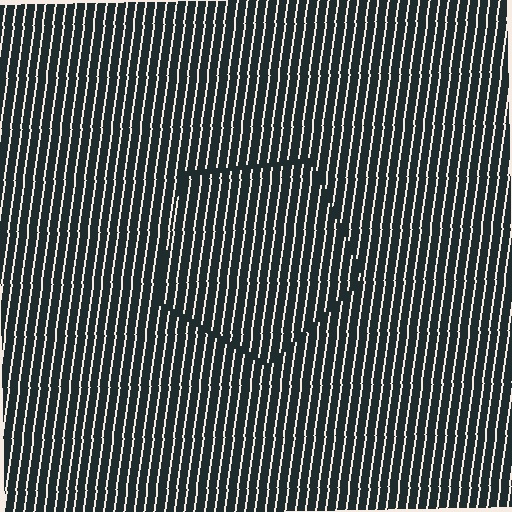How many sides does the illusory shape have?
5 sides — the line-ends trace a pentagon.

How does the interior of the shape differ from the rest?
The interior of the shape contains the same grating, shifted by half a period — the contour is defined by the phase discontinuity where line-ends from the inner and outer gratings abut.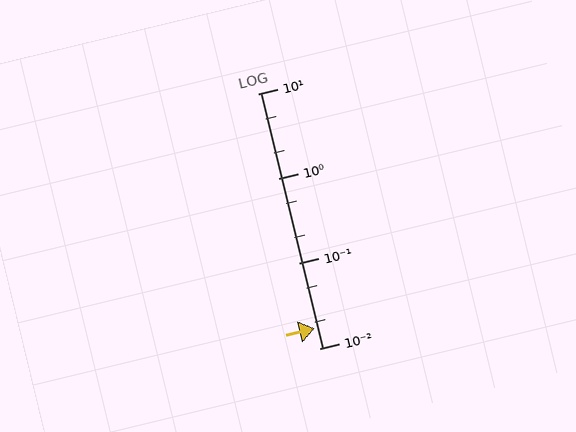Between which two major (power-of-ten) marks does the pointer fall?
The pointer is between 0.01 and 0.1.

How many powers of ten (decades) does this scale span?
The scale spans 3 decades, from 0.01 to 10.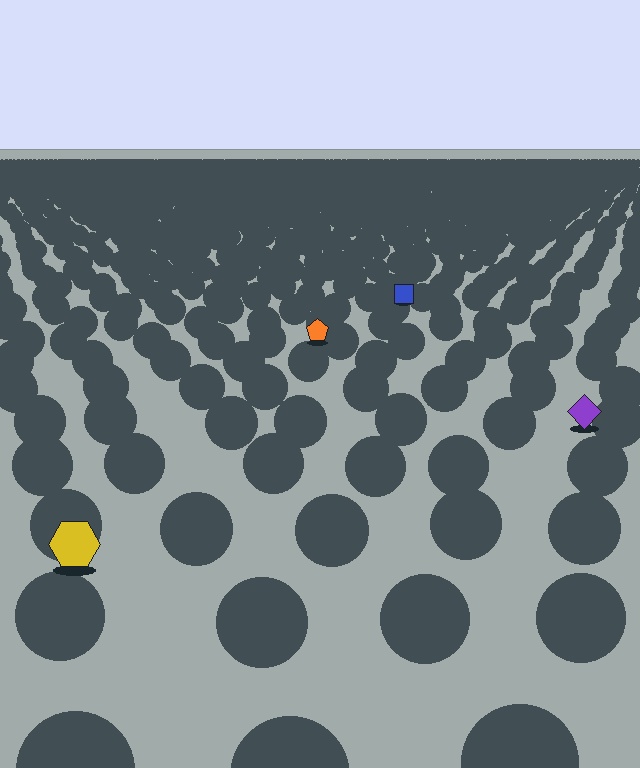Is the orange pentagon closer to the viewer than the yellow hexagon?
No. The yellow hexagon is closer — you can tell from the texture gradient: the ground texture is coarser near it.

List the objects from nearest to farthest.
From nearest to farthest: the yellow hexagon, the purple diamond, the orange pentagon, the blue square.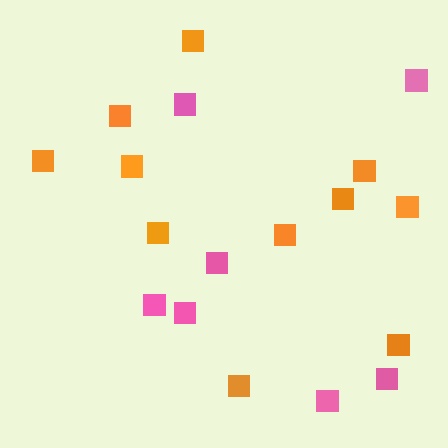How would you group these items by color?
There are 2 groups: one group of pink squares (7) and one group of orange squares (11).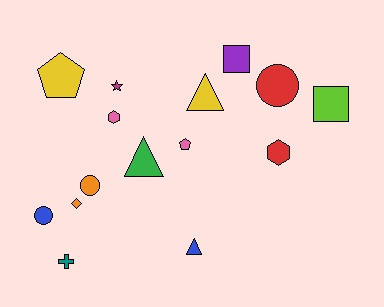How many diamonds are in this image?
There is 1 diamond.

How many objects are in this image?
There are 15 objects.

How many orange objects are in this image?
There are 2 orange objects.